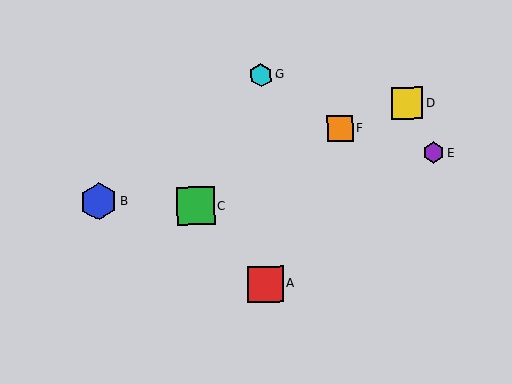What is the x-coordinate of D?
Object D is at x≈407.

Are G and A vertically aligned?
Yes, both are at x≈261.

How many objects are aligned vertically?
2 objects (A, G) are aligned vertically.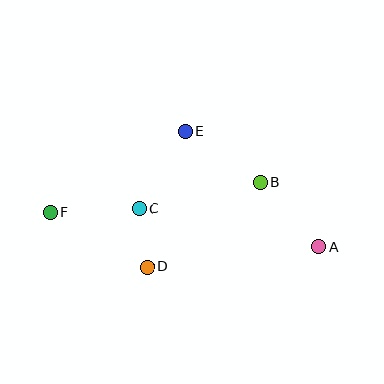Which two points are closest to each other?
Points C and D are closest to each other.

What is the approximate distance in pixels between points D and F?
The distance between D and F is approximately 111 pixels.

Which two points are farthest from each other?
Points A and F are farthest from each other.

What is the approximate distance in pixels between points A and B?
The distance between A and B is approximately 87 pixels.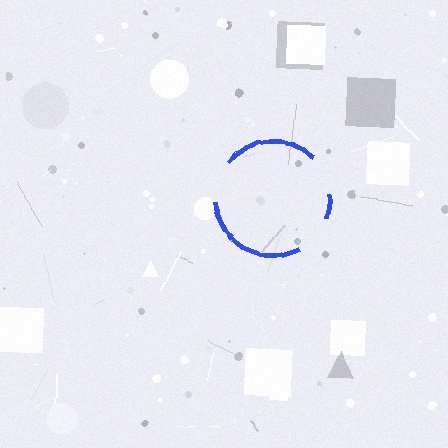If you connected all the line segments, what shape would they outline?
They would outline a circle.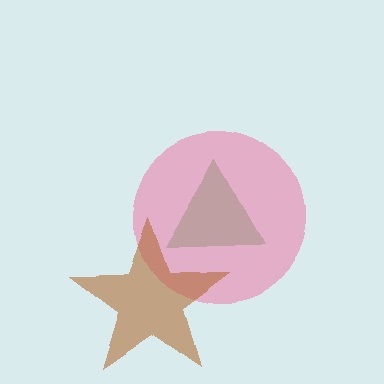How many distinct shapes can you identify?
There are 3 distinct shapes: a green triangle, a pink circle, a brown star.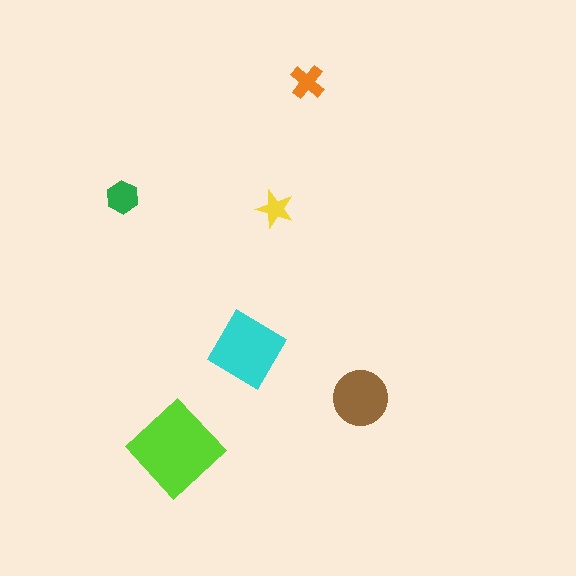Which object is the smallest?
The yellow star.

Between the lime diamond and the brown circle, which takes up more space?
The lime diamond.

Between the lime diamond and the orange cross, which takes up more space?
The lime diamond.